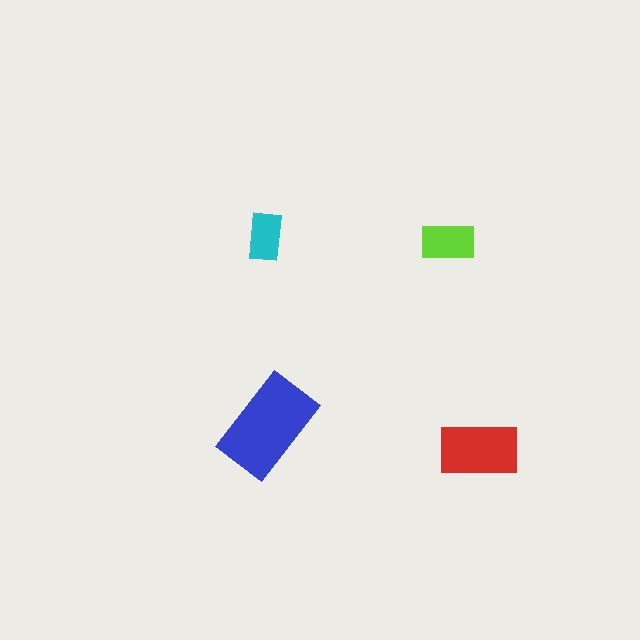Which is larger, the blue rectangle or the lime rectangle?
The blue one.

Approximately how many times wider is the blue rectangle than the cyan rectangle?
About 2 times wider.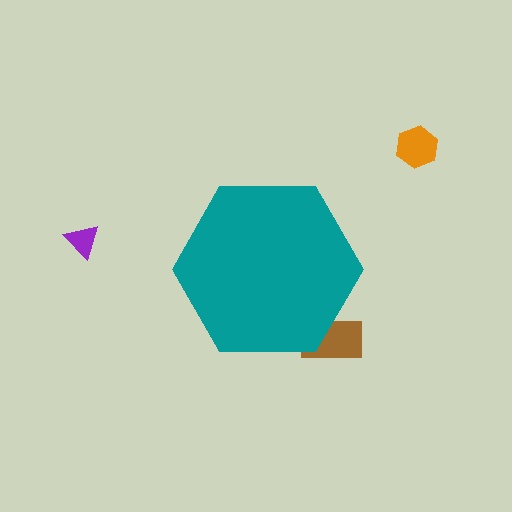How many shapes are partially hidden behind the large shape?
1 shape is partially hidden.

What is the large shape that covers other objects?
A teal hexagon.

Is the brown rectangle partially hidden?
Yes, the brown rectangle is partially hidden behind the teal hexagon.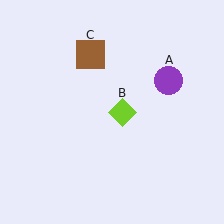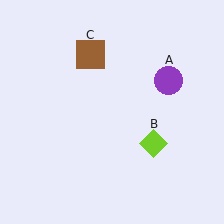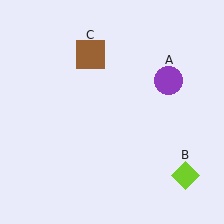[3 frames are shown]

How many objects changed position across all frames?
1 object changed position: lime diamond (object B).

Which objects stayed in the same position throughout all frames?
Purple circle (object A) and brown square (object C) remained stationary.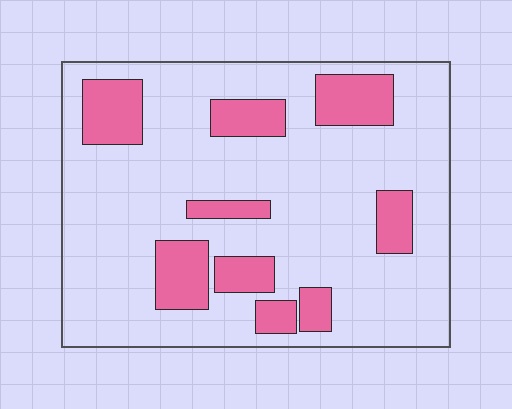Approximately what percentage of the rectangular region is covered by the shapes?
Approximately 20%.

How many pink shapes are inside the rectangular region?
9.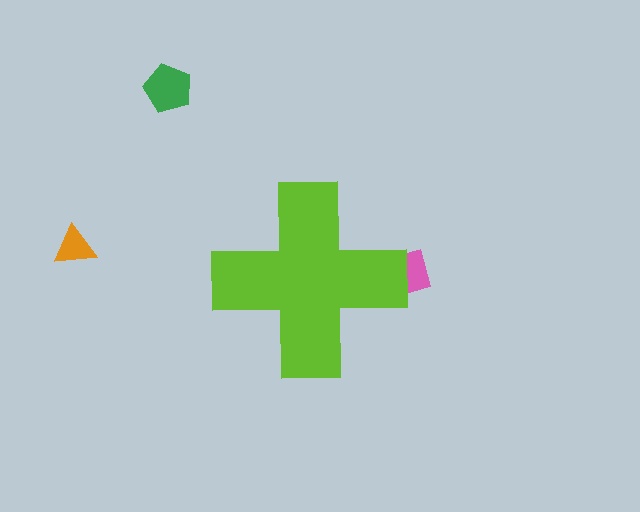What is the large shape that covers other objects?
A lime cross.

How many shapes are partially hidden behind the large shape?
1 shape is partially hidden.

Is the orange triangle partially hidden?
No, the orange triangle is fully visible.